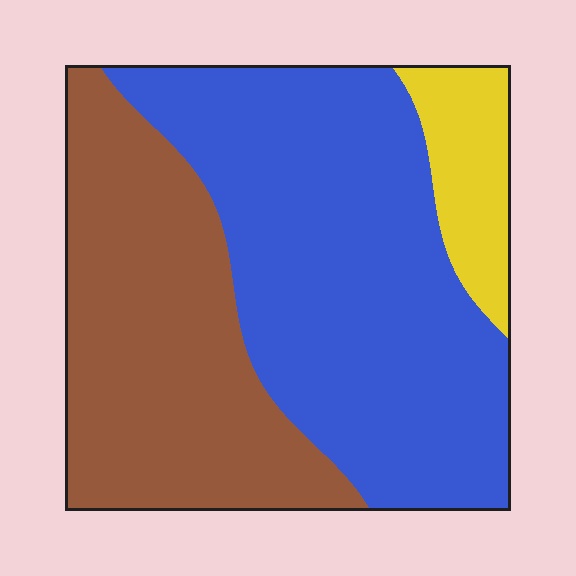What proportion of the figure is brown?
Brown covers 38% of the figure.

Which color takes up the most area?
Blue, at roughly 50%.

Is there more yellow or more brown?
Brown.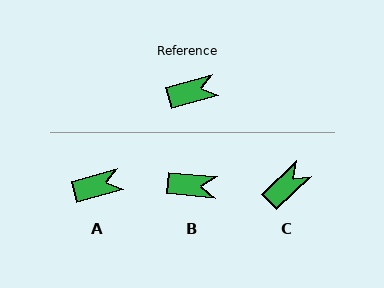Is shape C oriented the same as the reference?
No, it is off by about 29 degrees.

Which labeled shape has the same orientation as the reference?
A.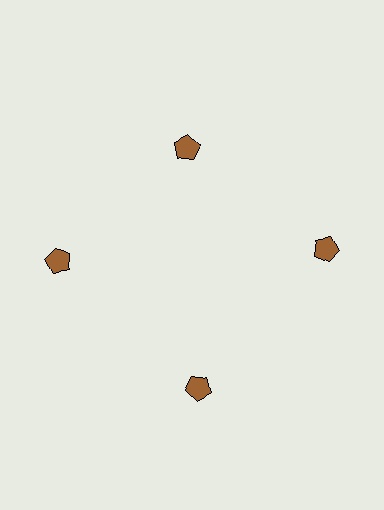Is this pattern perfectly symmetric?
No. The 4 brown pentagons are arranged in a ring, but one element near the 12 o'clock position is pulled inward toward the center, breaking the 4-fold rotational symmetry.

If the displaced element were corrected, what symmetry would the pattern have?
It would have 4-fold rotational symmetry — the pattern would map onto itself every 90 degrees.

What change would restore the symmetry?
The symmetry would be restored by moving it outward, back onto the ring so that all 4 pentagons sit at equal angles and equal distance from the center.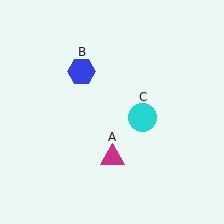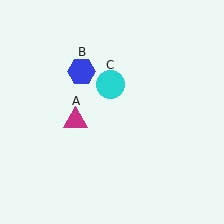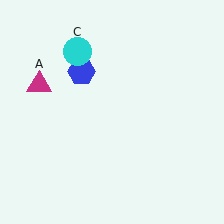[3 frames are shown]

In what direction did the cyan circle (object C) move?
The cyan circle (object C) moved up and to the left.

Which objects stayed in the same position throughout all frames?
Blue hexagon (object B) remained stationary.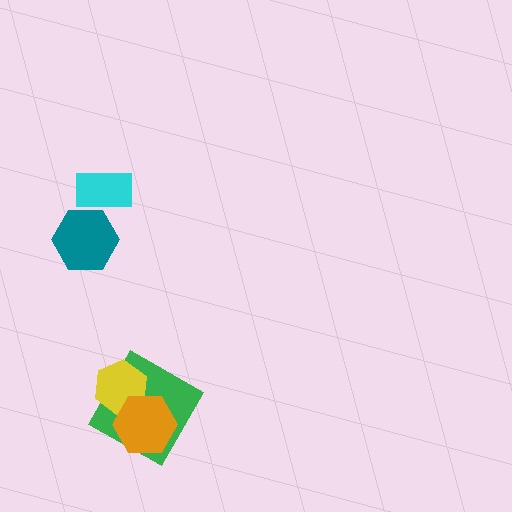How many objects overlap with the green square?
2 objects overlap with the green square.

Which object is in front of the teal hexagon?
The cyan rectangle is in front of the teal hexagon.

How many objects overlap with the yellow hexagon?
2 objects overlap with the yellow hexagon.